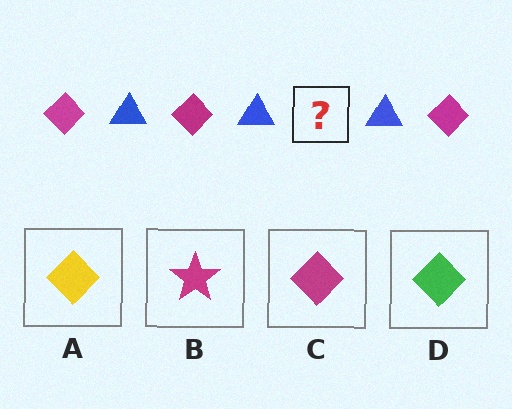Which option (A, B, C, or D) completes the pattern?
C.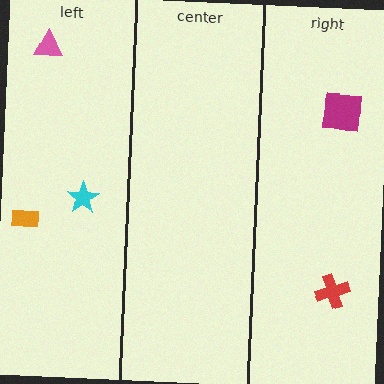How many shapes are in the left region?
3.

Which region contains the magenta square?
The right region.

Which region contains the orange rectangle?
The left region.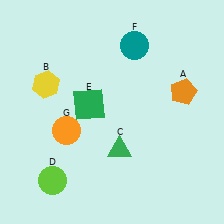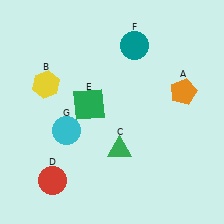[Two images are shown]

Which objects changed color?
D changed from lime to red. G changed from orange to cyan.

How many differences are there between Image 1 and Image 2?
There are 2 differences between the two images.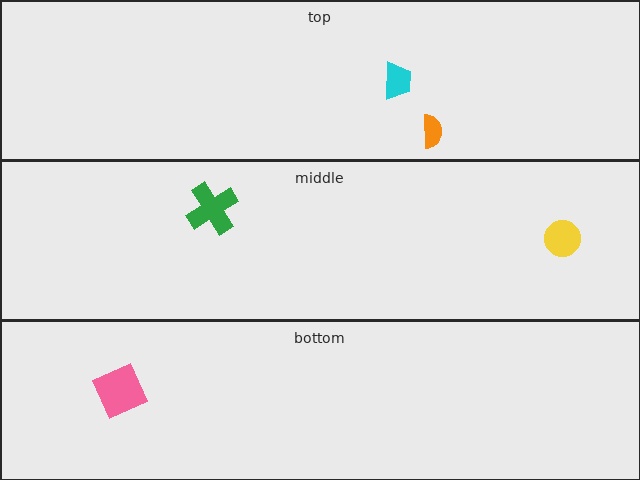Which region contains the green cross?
The middle region.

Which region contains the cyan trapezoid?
The top region.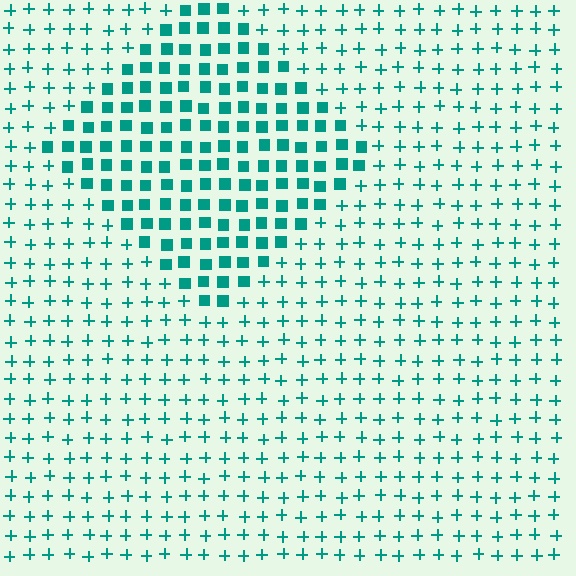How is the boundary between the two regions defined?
The boundary is defined by a change in element shape: squares inside vs. plus signs outside. All elements share the same color and spacing.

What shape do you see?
I see a diamond.